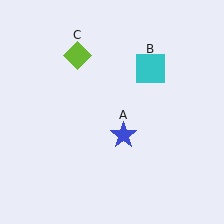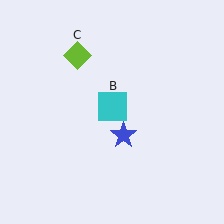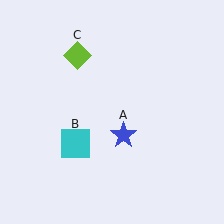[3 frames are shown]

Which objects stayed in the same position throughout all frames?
Blue star (object A) and lime diamond (object C) remained stationary.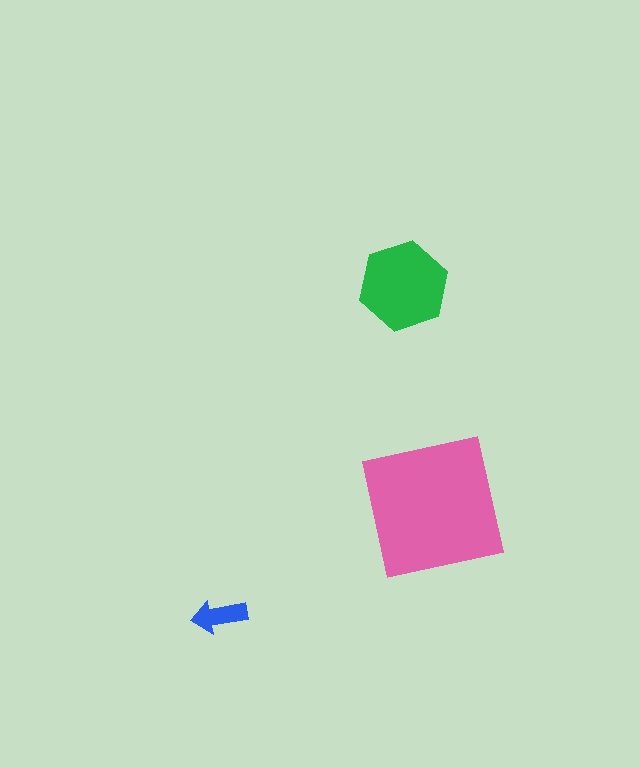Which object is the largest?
The pink square.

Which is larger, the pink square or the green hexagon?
The pink square.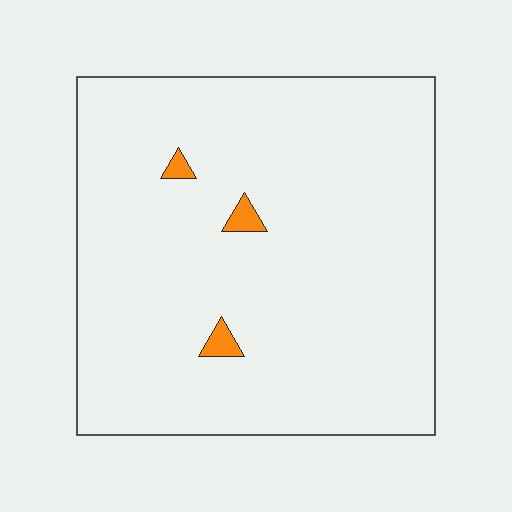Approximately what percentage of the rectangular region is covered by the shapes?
Approximately 0%.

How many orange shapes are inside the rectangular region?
3.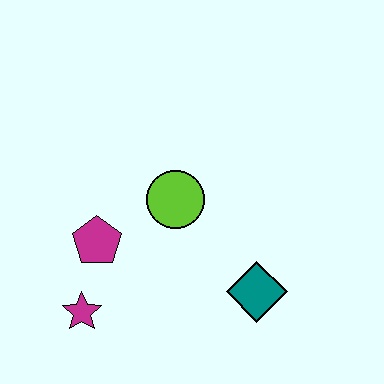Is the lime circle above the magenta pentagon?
Yes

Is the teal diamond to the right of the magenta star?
Yes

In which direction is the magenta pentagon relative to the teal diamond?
The magenta pentagon is to the left of the teal diamond.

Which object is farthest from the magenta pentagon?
The teal diamond is farthest from the magenta pentagon.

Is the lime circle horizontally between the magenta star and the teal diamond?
Yes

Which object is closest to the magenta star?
The magenta pentagon is closest to the magenta star.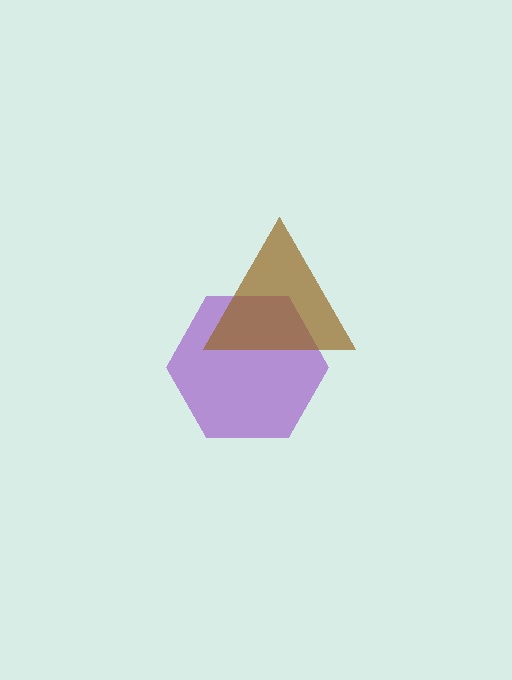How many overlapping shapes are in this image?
There are 2 overlapping shapes in the image.